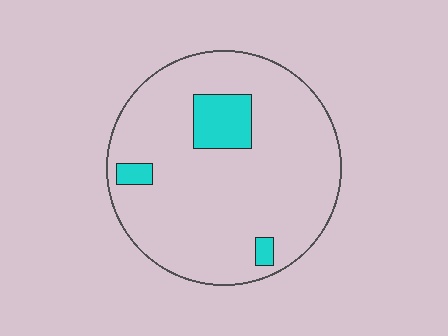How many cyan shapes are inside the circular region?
3.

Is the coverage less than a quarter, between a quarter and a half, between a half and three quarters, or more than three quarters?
Less than a quarter.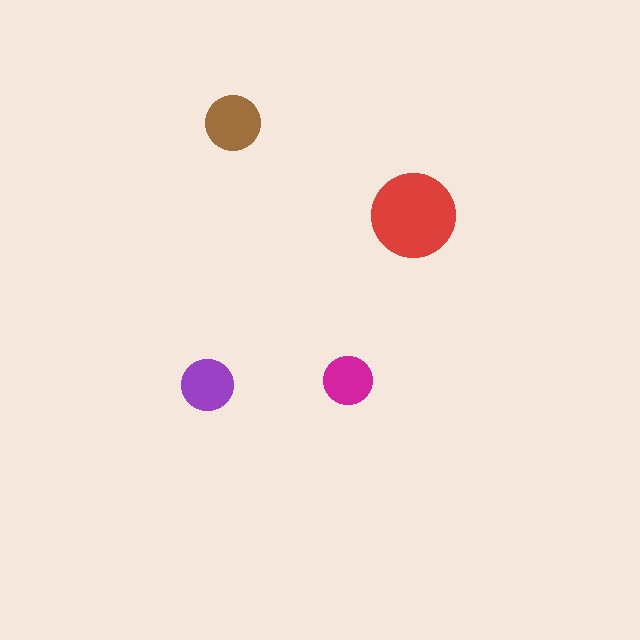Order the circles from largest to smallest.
the red one, the brown one, the purple one, the magenta one.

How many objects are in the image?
There are 4 objects in the image.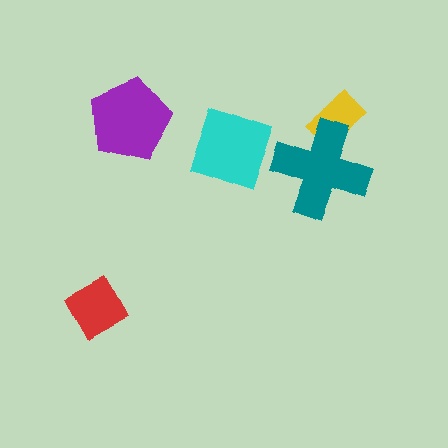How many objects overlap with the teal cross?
1 object overlaps with the teal cross.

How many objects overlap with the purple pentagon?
0 objects overlap with the purple pentagon.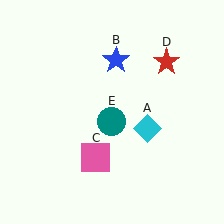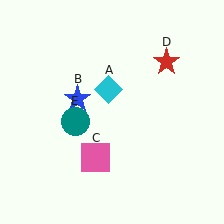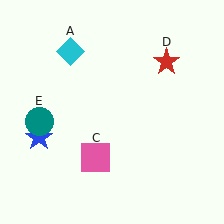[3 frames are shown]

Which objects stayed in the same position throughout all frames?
Pink square (object C) and red star (object D) remained stationary.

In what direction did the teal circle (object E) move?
The teal circle (object E) moved left.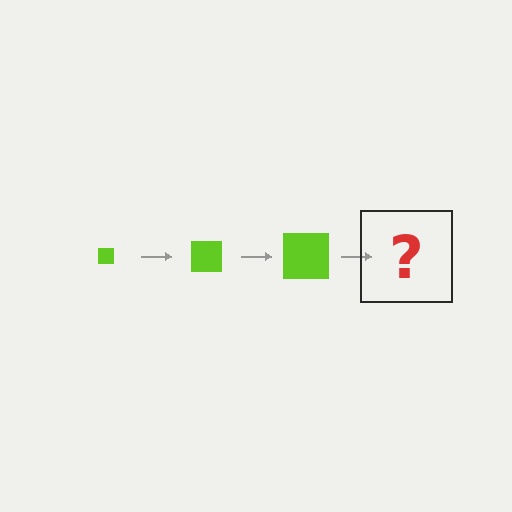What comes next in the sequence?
The next element should be a lime square, larger than the previous one.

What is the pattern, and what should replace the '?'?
The pattern is that the square gets progressively larger each step. The '?' should be a lime square, larger than the previous one.